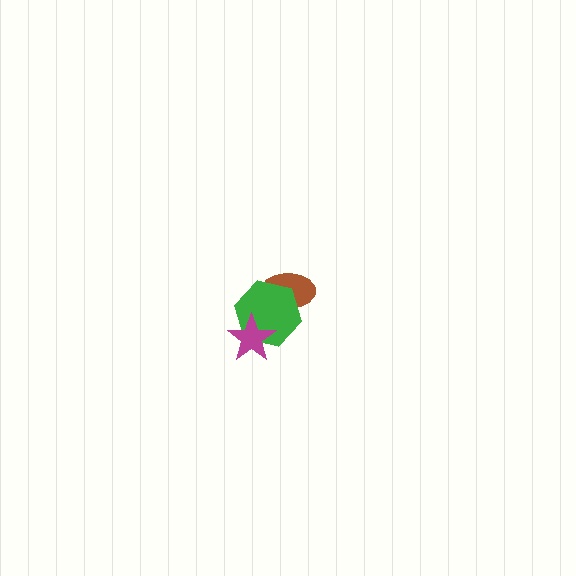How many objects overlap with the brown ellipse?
1 object overlaps with the brown ellipse.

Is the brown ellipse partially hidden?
Yes, it is partially covered by another shape.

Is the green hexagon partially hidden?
Yes, it is partially covered by another shape.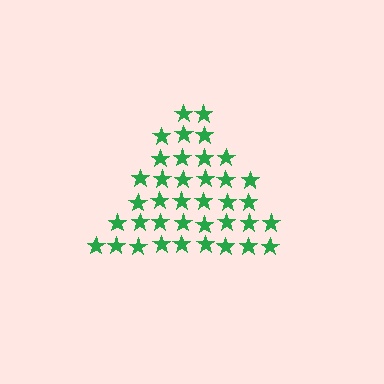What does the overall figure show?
The overall figure shows a triangle.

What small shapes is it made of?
It is made of small stars.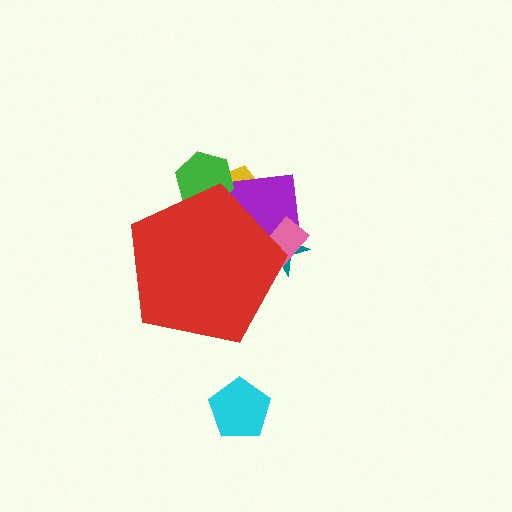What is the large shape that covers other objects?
A red pentagon.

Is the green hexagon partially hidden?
Yes, the green hexagon is partially hidden behind the red pentagon.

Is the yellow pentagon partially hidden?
Yes, the yellow pentagon is partially hidden behind the red pentagon.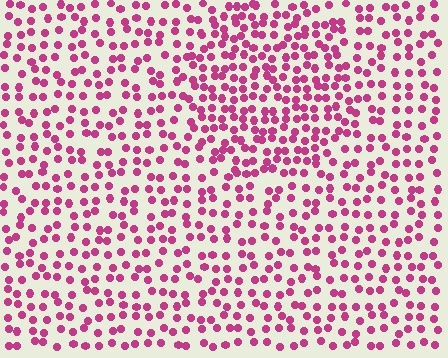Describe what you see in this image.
The image contains small magenta elements arranged at two different densities. A circle-shaped region is visible where the elements are more densely packed than the surrounding area.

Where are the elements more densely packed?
The elements are more densely packed inside the circle boundary.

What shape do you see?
I see a circle.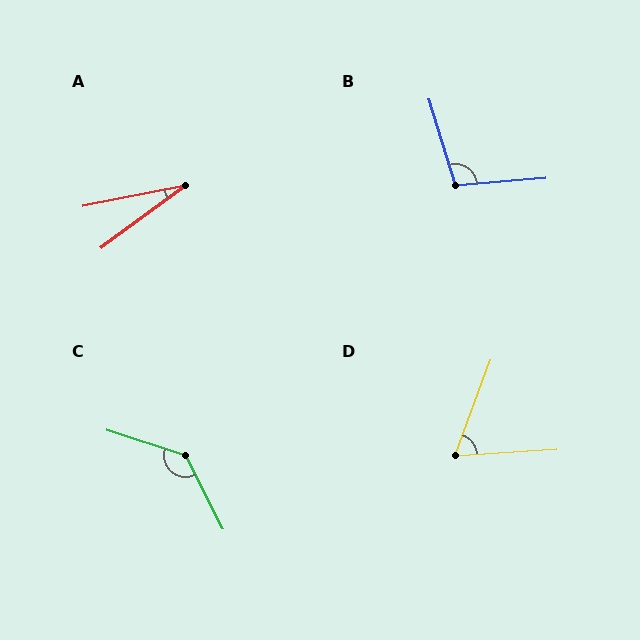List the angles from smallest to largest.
A (25°), D (66°), B (102°), C (134°).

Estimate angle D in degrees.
Approximately 66 degrees.